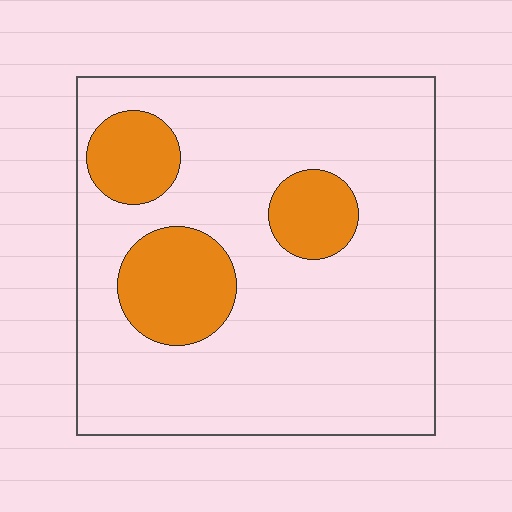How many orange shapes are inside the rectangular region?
3.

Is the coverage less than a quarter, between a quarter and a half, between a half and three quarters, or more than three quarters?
Less than a quarter.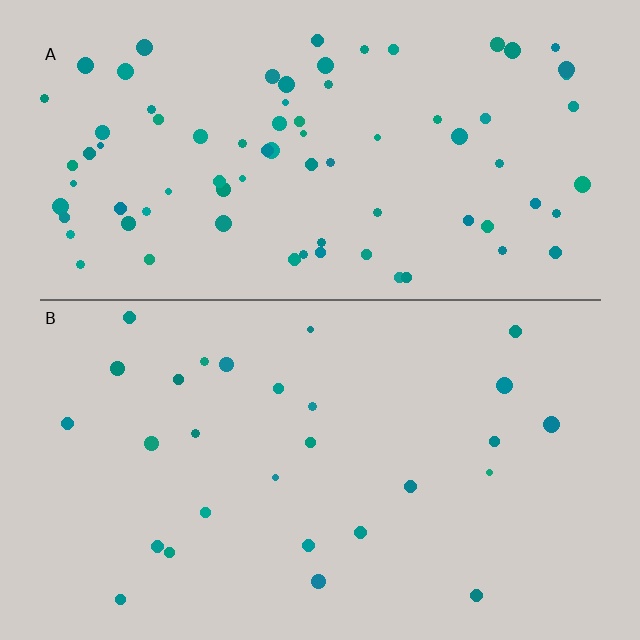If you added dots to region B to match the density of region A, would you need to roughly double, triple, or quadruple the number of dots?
Approximately triple.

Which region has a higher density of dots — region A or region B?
A (the top).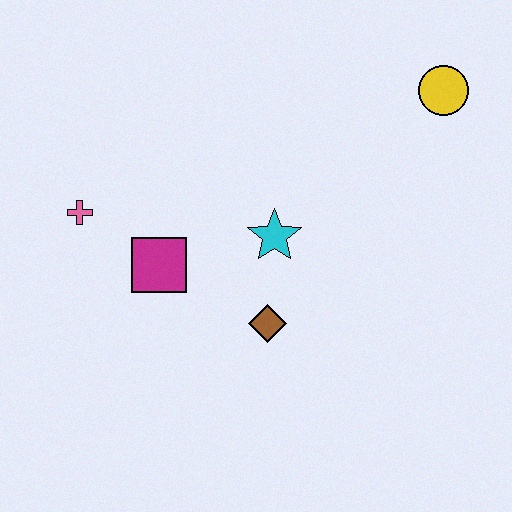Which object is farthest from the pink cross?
The yellow circle is farthest from the pink cross.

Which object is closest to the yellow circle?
The cyan star is closest to the yellow circle.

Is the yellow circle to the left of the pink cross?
No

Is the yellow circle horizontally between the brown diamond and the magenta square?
No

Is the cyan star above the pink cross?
No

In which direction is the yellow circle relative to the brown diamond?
The yellow circle is above the brown diamond.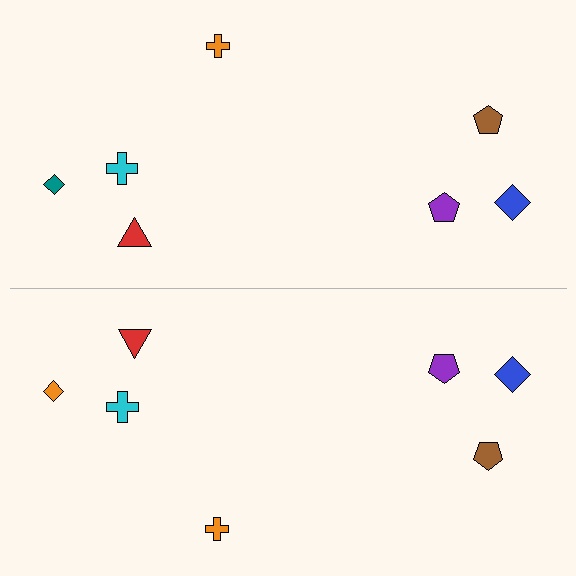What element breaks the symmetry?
The orange diamond on the bottom side breaks the symmetry — its mirror counterpart is teal.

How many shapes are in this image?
There are 14 shapes in this image.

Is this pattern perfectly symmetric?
No, the pattern is not perfectly symmetric. The orange diamond on the bottom side breaks the symmetry — its mirror counterpart is teal.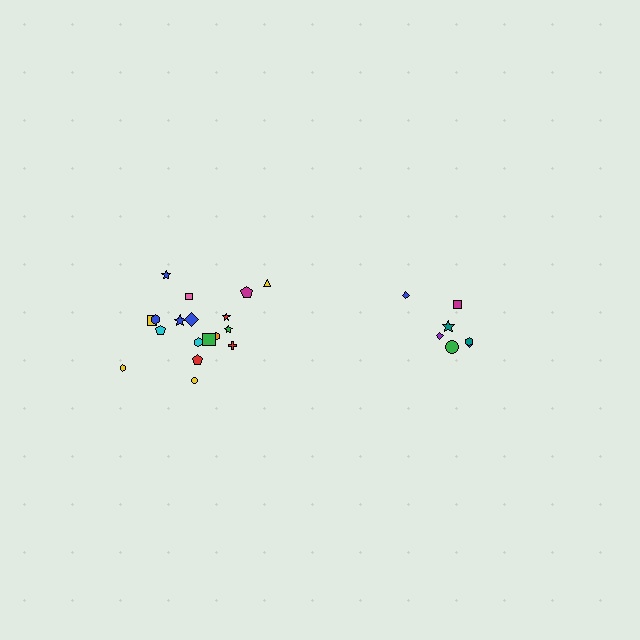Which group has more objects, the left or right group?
The left group.